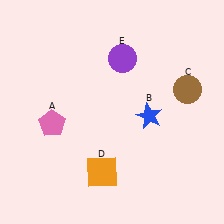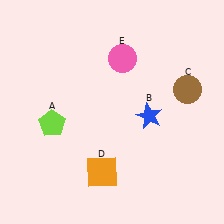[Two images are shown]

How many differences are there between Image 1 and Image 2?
There are 2 differences between the two images.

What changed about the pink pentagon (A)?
In Image 1, A is pink. In Image 2, it changed to lime.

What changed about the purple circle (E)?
In Image 1, E is purple. In Image 2, it changed to pink.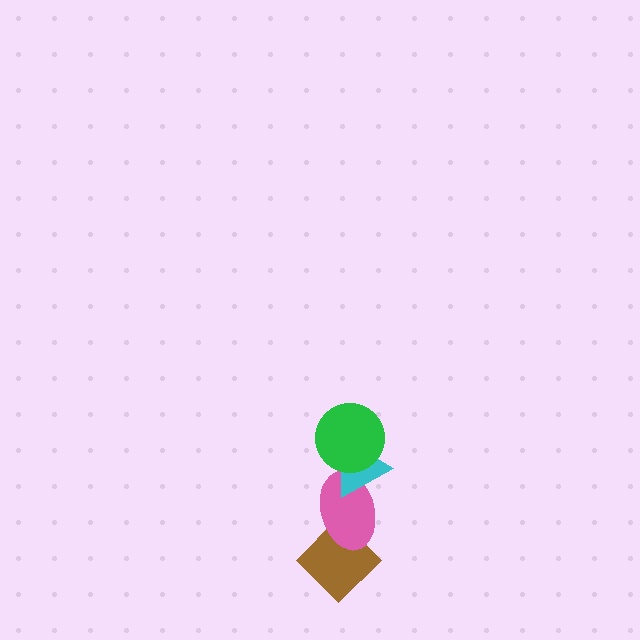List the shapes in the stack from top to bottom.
From top to bottom: the green circle, the cyan triangle, the pink ellipse, the brown diamond.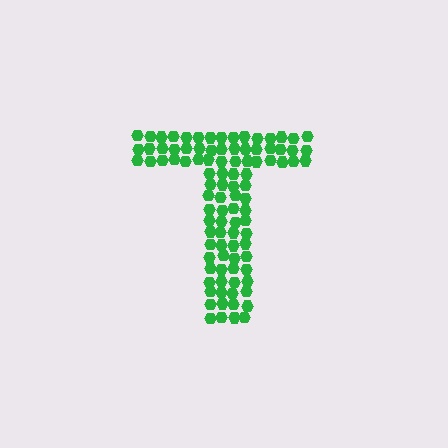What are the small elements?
The small elements are hexagons.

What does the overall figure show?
The overall figure shows the letter T.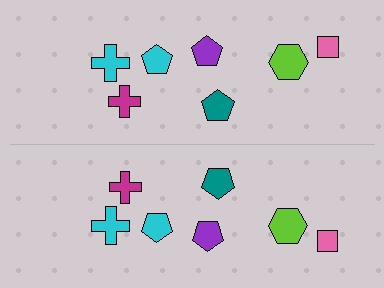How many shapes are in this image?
There are 14 shapes in this image.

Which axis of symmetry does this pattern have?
The pattern has a horizontal axis of symmetry running through the center of the image.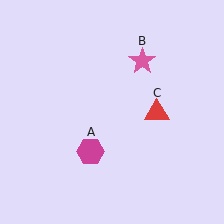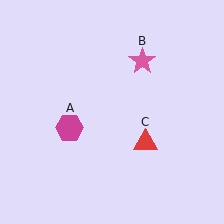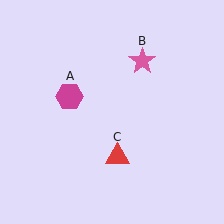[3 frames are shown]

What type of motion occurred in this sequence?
The magenta hexagon (object A), red triangle (object C) rotated clockwise around the center of the scene.